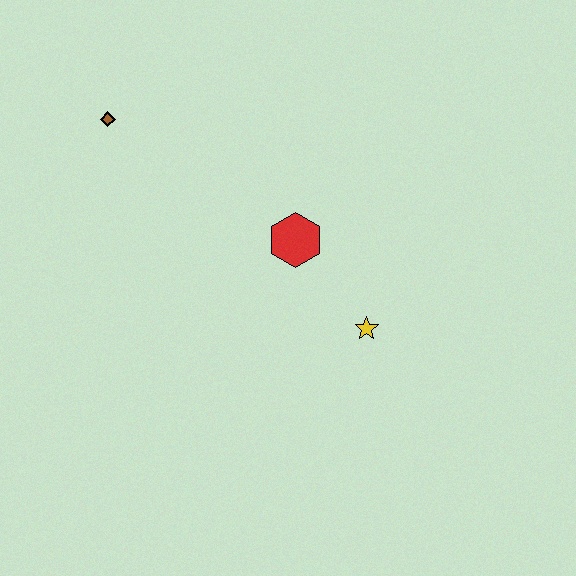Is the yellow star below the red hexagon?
Yes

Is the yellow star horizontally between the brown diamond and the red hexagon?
No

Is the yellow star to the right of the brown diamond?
Yes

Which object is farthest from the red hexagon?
The brown diamond is farthest from the red hexagon.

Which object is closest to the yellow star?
The red hexagon is closest to the yellow star.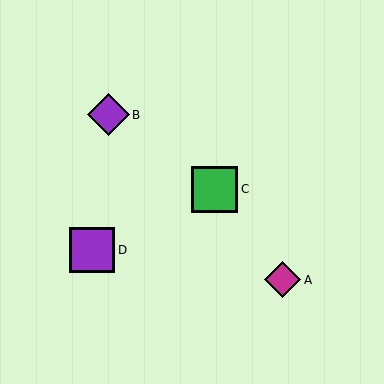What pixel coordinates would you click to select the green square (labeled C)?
Click at (215, 189) to select the green square C.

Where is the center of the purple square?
The center of the purple square is at (92, 250).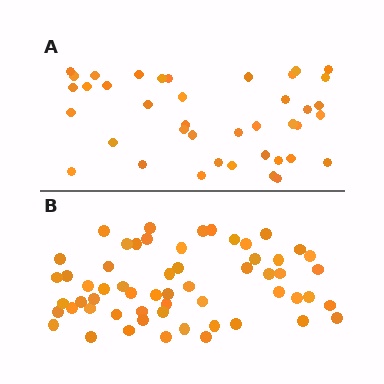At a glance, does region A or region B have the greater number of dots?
Region B (the bottom region) has more dots.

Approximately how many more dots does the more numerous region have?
Region B has approximately 20 more dots than region A.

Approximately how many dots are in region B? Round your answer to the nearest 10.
About 60 dots. (The exact count is 58, which rounds to 60.)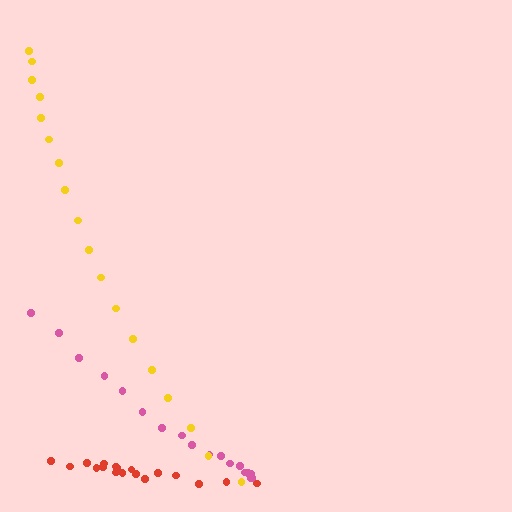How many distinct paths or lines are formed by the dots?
There are 3 distinct paths.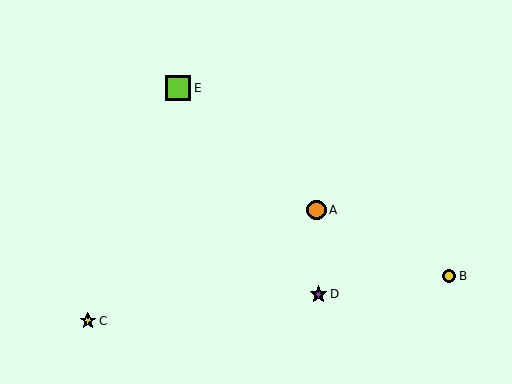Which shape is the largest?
The lime square (labeled E) is the largest.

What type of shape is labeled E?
Shape E is a lime square.